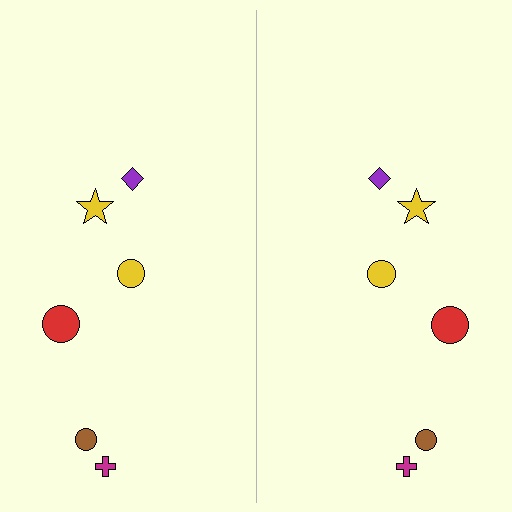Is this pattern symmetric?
Yes, this pattern has bilateral (reflection) symmetry.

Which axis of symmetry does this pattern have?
The pattern has a vertical axis of symmetry running through the center of the image.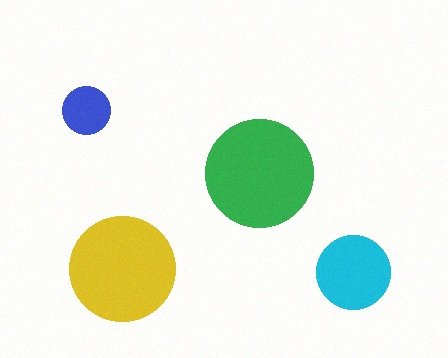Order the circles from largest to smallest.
the green one, the yellow one, the cyan one, the blue one.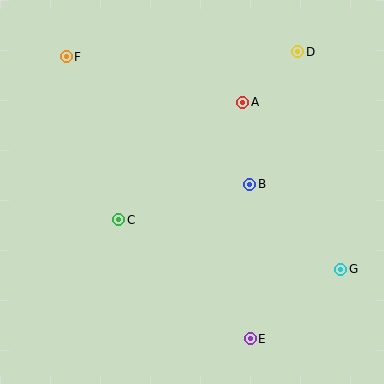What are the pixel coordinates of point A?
Point A is at (243, 102).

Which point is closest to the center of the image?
Point B at (250, 184) is closest to the center.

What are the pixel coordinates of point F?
Point F is at (66, 57).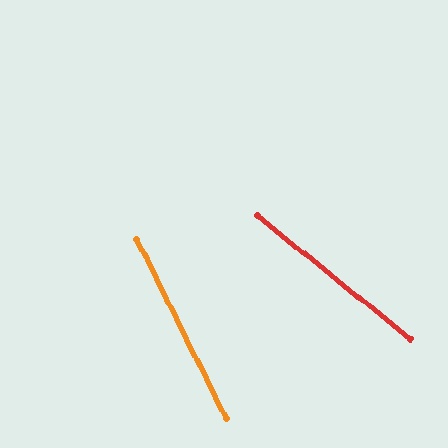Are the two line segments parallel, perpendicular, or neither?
Neither parallel nor perpendicular — they differ by about 25°.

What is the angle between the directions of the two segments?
Approximately 25 degrees.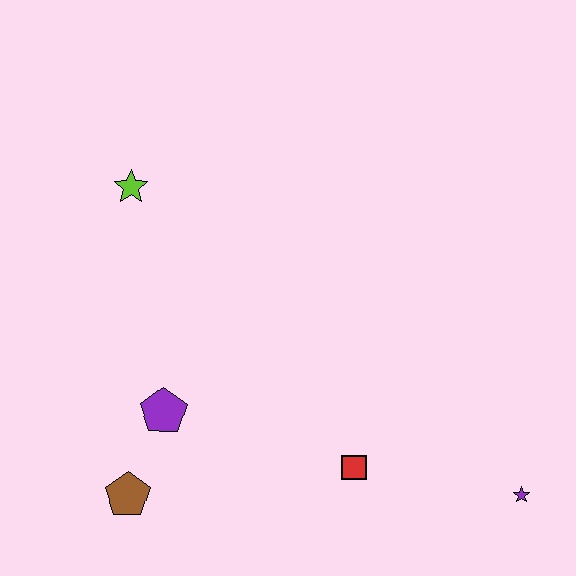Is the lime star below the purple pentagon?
No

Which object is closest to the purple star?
The red square is closest to the purple star.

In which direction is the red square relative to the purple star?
The red square is to the left of the purple star.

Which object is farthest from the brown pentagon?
The purple star is farthest from the brown pentagon.